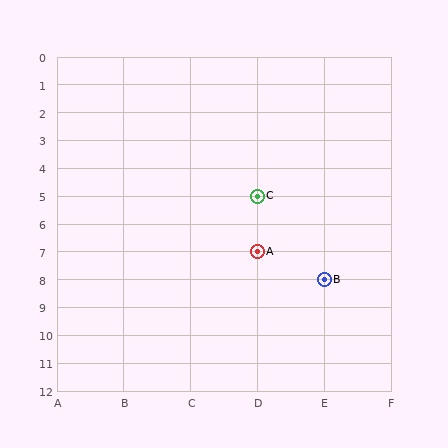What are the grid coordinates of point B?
Point B is at grid coordinates (E, 8).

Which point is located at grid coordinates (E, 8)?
Point B is at (E, 8).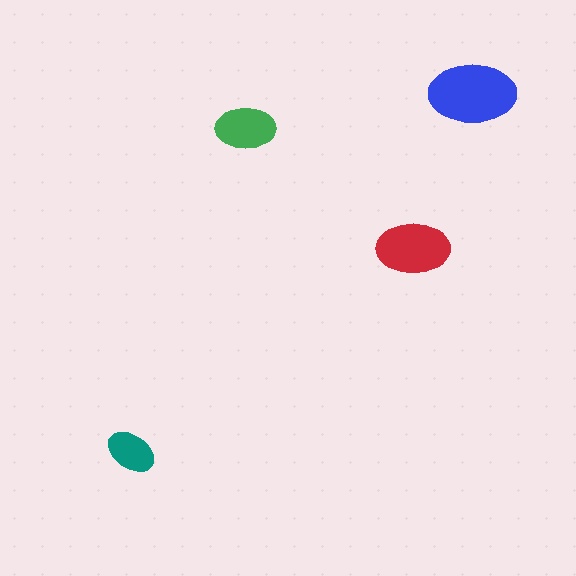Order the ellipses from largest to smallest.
the blue one, the red one, the green one, the teal one.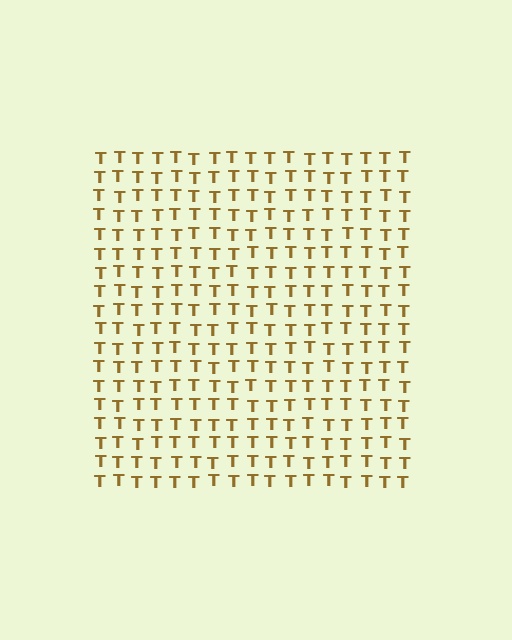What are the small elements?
The small elements are letter T's.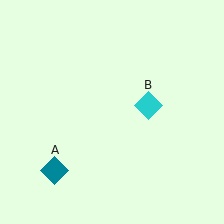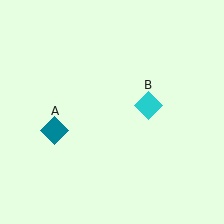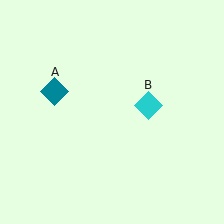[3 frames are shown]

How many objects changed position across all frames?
1 object changed position: teal diamond (object A).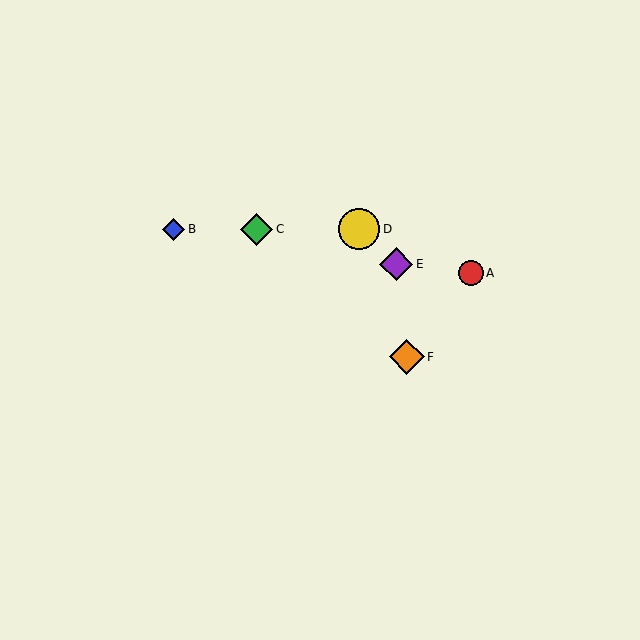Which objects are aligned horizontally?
Objects B, C, D are aligned horizontally.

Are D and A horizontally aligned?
No, D is at y≈229 and A is at y≈273.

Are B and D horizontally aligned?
Yes, both are at y≈229.